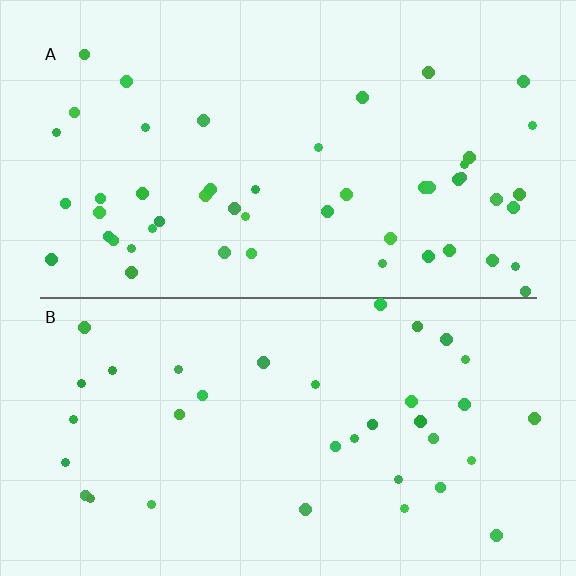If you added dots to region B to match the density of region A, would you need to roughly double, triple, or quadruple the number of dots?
Approximately double.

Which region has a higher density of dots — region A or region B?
A (the top).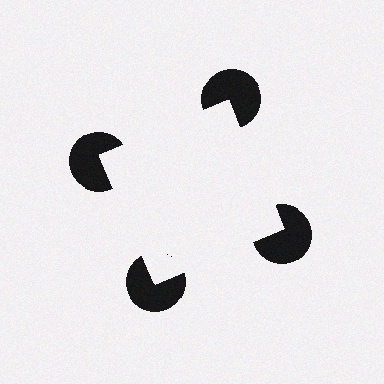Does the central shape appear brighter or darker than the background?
It typically appears slightly brighter than the background, even though no actual brightness change is drawn.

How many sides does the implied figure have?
4 sides.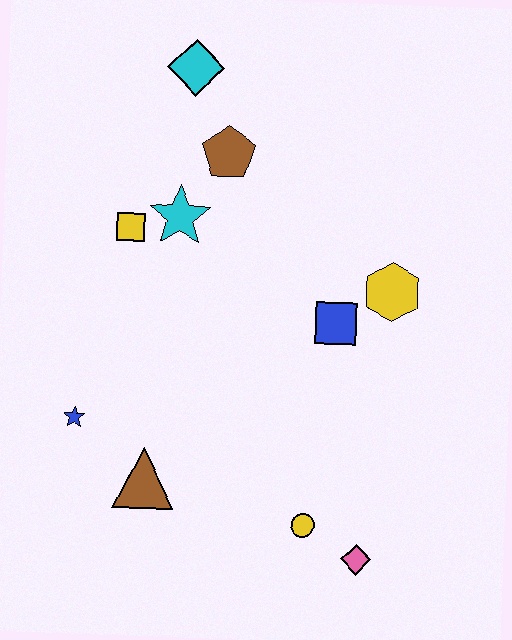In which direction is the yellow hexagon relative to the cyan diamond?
The yellow hexagon is below the cyan diamond.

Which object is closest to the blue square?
The yellow hexagon is closest to the blue square.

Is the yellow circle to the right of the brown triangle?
Yes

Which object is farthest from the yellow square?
The pink diamond is farthest from the yellow square.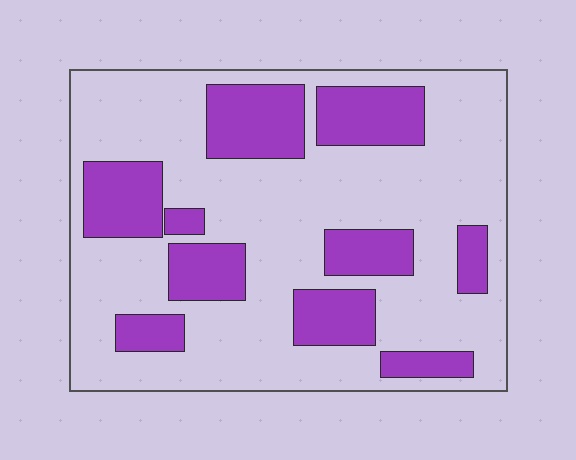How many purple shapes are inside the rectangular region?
10.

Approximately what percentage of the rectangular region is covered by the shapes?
Approximately 30%.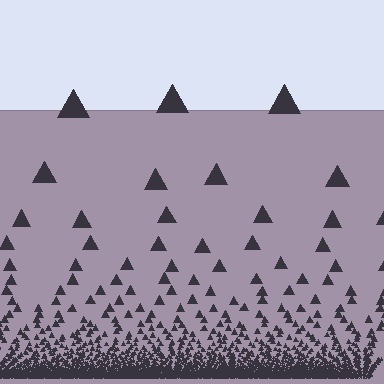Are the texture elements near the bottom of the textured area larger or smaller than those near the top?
Smaller. The gradient is inverted — elements near the bottom are smaller and denser.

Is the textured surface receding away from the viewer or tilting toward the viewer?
The surface appears to tilt toward the viewer. Texture elements get larger and sparser toward the top.